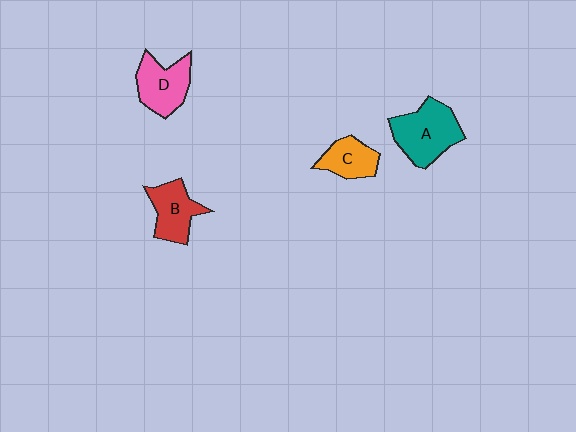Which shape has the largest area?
Shape A (teal).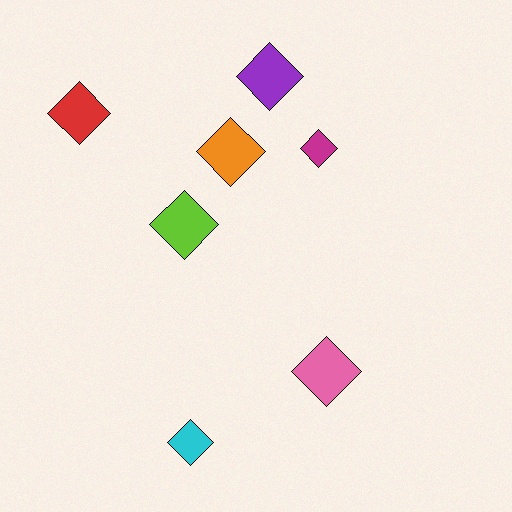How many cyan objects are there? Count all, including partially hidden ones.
There is 1 cyan object.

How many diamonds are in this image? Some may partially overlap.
There are 7 diamonds.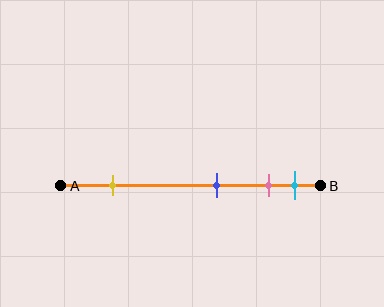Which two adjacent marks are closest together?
The pink and cyan marks are the closest adjacent pair.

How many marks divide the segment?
There are 4 marks dividing the segment.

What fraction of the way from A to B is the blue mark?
The blue mark is approximately 60% (0.6) of the way from A to B.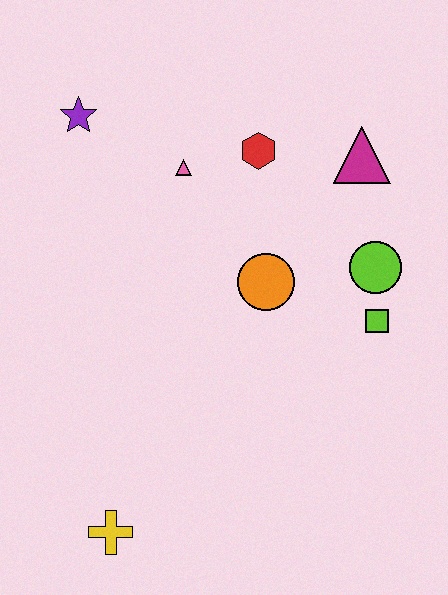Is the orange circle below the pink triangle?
Yes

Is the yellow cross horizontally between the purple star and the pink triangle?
Yes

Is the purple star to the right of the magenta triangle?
No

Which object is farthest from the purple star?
The yellow cross is farthest from the purple star.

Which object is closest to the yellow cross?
The orange circle is closest to the yellow cross.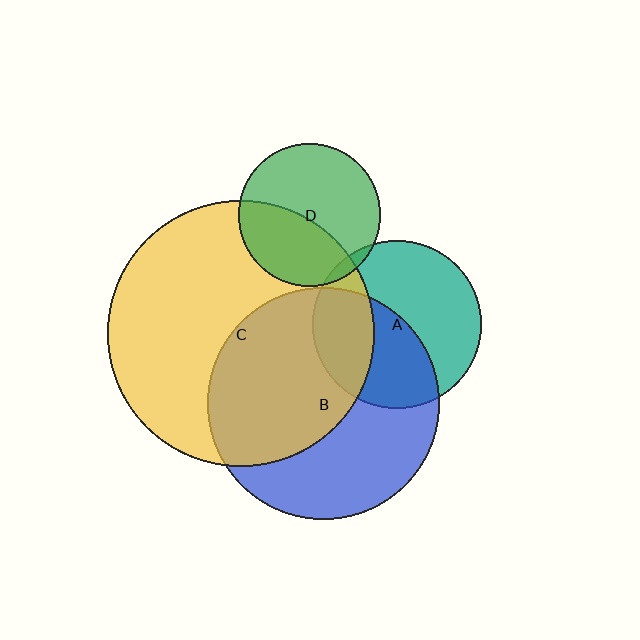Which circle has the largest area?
Circle C (yellow).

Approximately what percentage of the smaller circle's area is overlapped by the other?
Approximately 5%.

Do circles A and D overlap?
Yes.